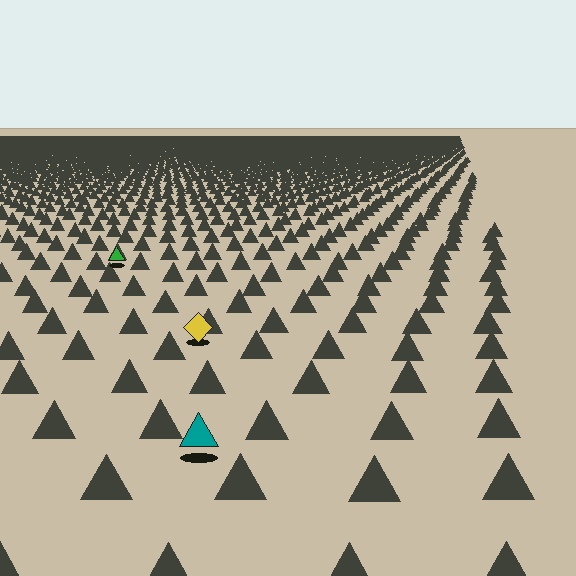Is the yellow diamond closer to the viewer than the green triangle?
Yes. The yellow diamond is closer — you can tell from the texture gradient: the ground texture is coarser near it.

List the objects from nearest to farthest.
From nearest to farthest: the teal triangle, the yellow diamond, the green triangle.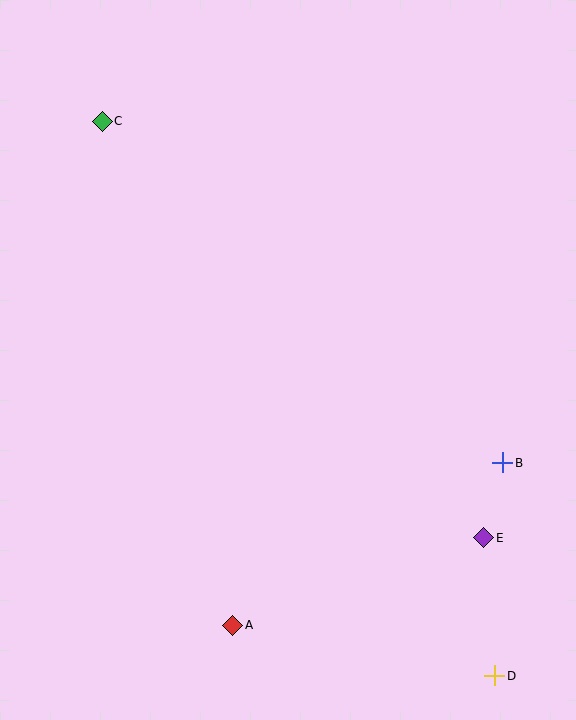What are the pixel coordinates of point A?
Point A is at (233, 625).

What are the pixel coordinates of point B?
Point B is at (503, 463).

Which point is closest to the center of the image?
Point B at (503, 463) is closest to the center.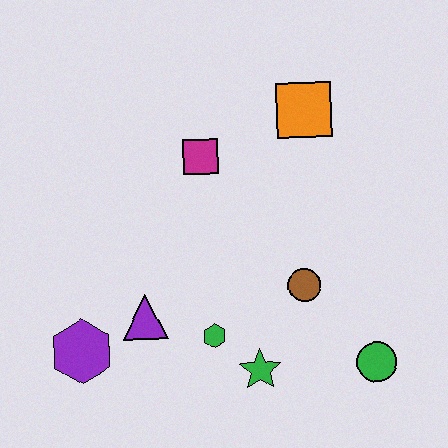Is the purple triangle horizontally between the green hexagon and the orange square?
No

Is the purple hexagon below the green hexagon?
Yes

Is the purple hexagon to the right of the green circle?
No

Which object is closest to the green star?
The green hexagon is closest to the green star.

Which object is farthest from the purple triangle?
The orange square is farthest from the purple triangle.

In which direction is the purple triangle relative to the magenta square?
The purple triangle is below the magenta square.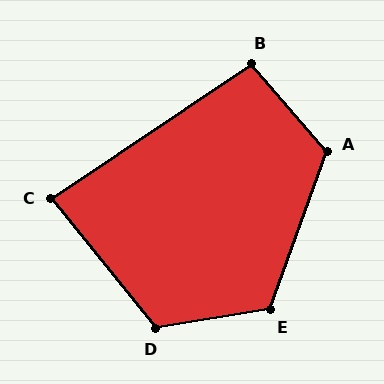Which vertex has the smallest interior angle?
C, at approximately 85 degrees.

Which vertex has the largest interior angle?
D, at approximately 119 degrees.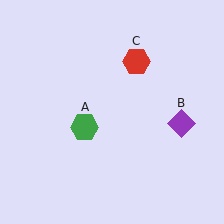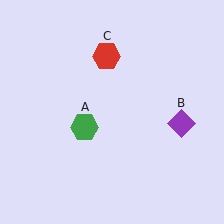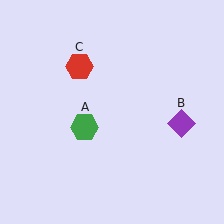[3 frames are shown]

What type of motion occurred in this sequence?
The red hexagon (object C) rotated counterclockwise around the center of the scene.